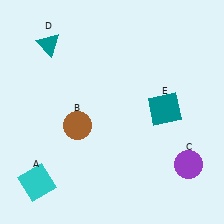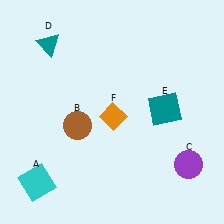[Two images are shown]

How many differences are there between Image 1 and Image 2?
There is 1 difference between the two images.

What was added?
An orange diamond (F) was added in Image 2.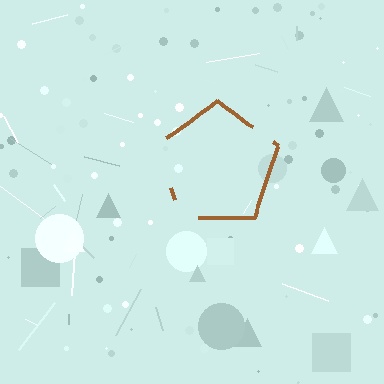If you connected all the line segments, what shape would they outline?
They would outline a pentagon.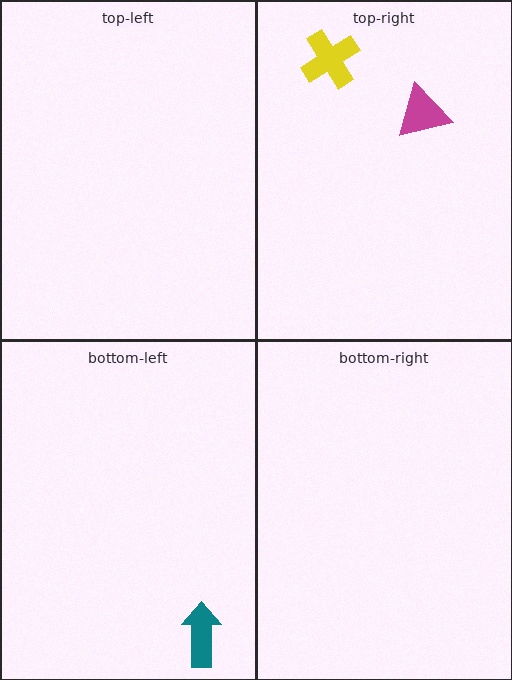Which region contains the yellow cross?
The top-right region.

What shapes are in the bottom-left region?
The teal arrow.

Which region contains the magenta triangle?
The top-right region.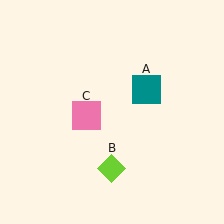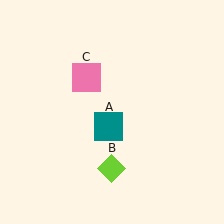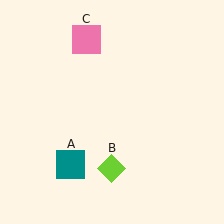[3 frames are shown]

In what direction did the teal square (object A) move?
The teal square (object A) moved down and to the left.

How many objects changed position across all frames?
2 objects changed position: teal square (object A), pink square (object C).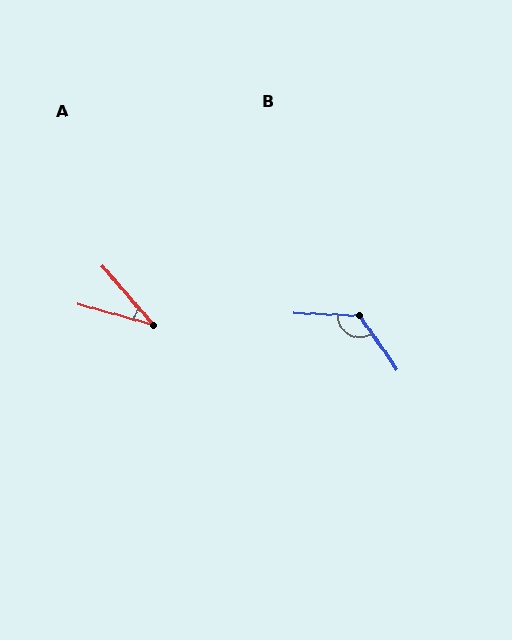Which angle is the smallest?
A, at approximately 34 degrees.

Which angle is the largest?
B, at approximately 128 degrees.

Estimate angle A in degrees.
Approximately 34 degrees.